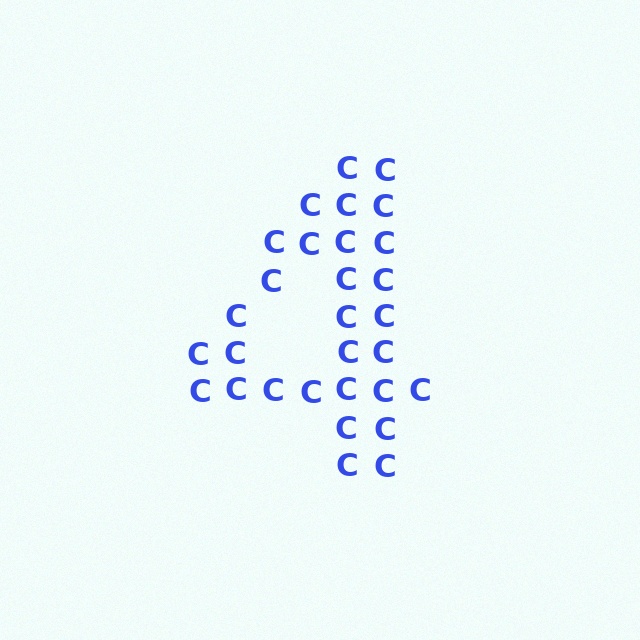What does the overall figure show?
The overall figure shows the digit 4.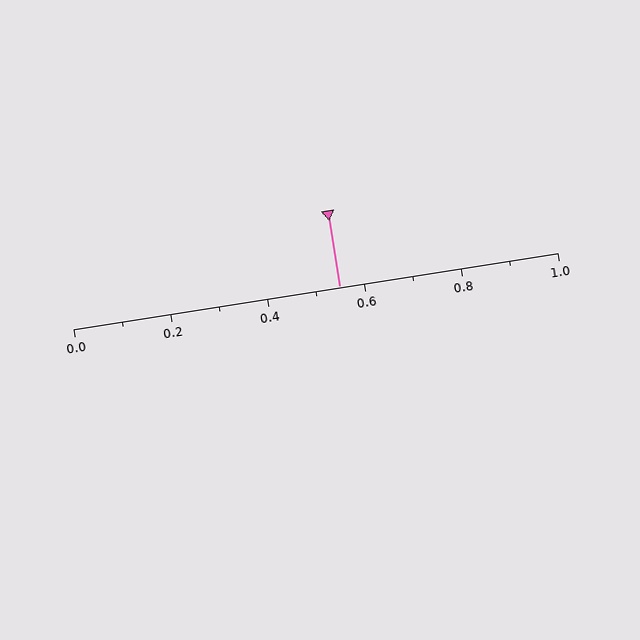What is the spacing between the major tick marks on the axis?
The major ticks are spaced 0.2 apart.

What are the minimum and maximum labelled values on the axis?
The axis runs from 0.0 to 1.0.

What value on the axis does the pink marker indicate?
The marker indicates approximately 0.55.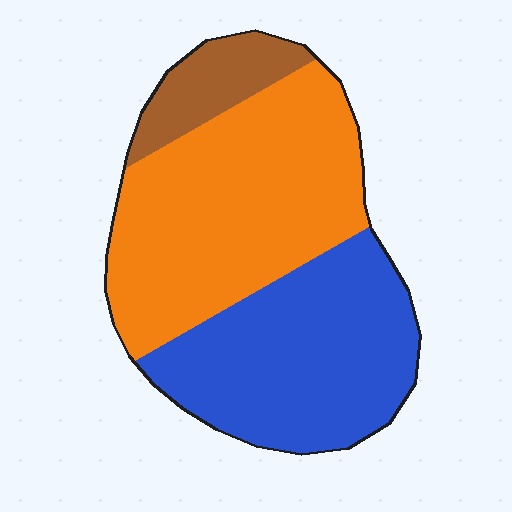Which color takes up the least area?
Brown, at roughly 10%.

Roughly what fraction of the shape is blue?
Blue covers 40% of the shape.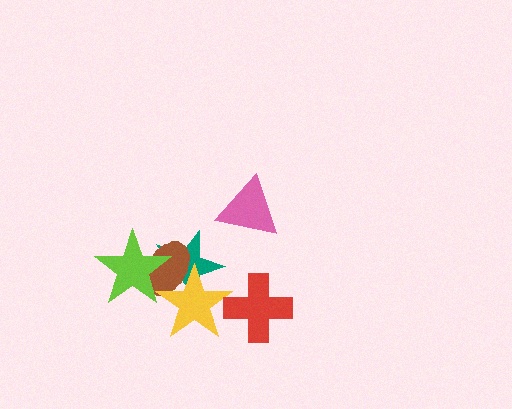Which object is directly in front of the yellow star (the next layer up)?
The lime star is directly in front of the yellow star.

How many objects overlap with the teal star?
3 objects overlap with the teal star.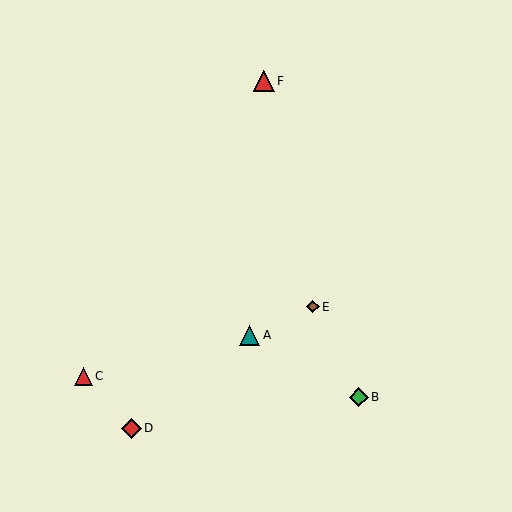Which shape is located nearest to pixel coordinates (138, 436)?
The red diamond (labeled D) at (131, 428) is nearest to that location.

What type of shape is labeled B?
Shape B is a green diamond.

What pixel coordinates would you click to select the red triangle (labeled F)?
Click at (264, 81) to select the red triangle F.